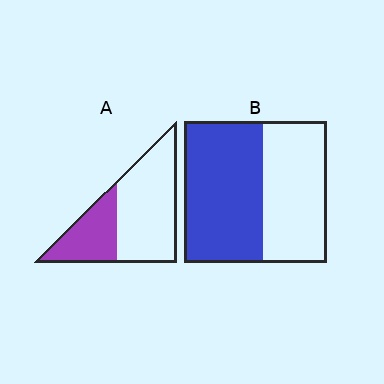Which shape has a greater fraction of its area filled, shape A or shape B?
Shape B.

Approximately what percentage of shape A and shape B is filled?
A is approximately 35% and B is approximately 55%.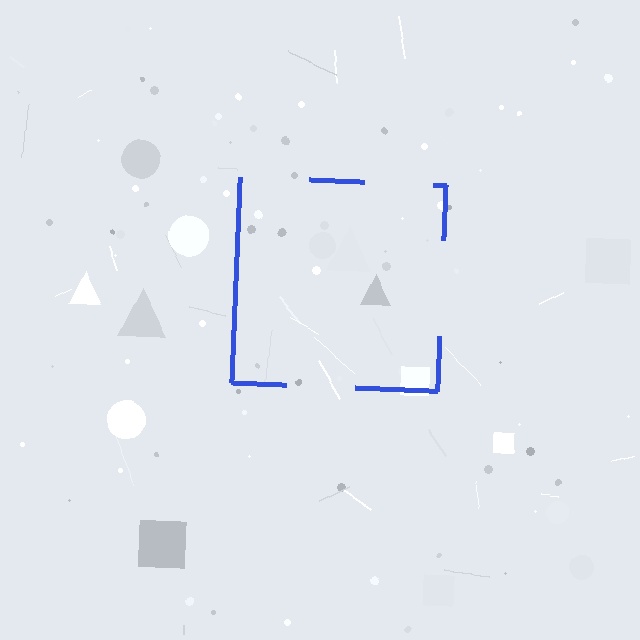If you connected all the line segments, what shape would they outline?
They would outline a square.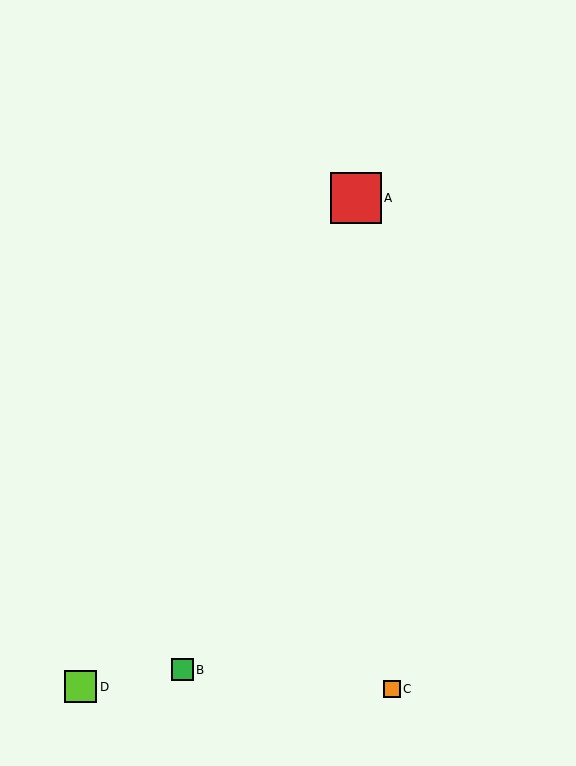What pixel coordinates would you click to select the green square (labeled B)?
Click at (183, 670) to select the green square B.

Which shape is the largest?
The red square (labeled A) is the largest.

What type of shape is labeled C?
Shape C is an orange square.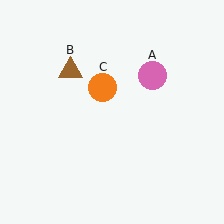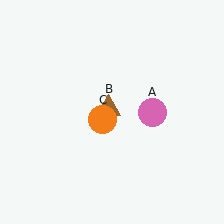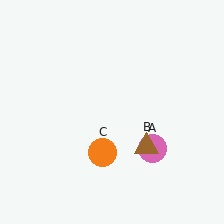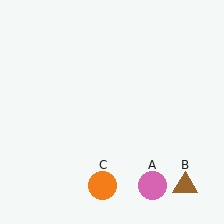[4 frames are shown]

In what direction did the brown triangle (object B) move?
The brown triangle (object B) moved down and to the right.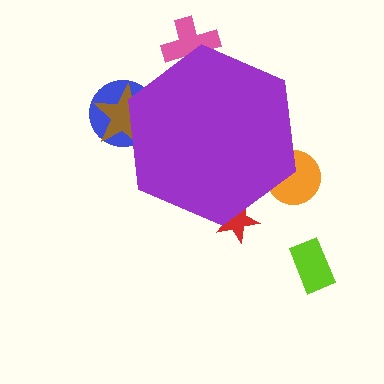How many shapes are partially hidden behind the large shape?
5 shapes are partially hidden.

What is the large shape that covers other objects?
A purple hexagon.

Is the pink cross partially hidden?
Yes, the pink cross is partially hidden behind the purple hexagon.